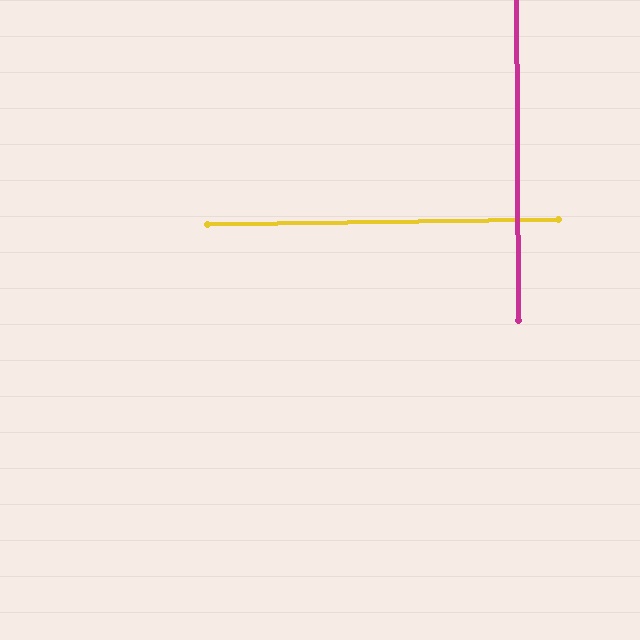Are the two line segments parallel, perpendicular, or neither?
Perpendicular — they meet at approximately 90°.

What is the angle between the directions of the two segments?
Approximately 90 degrees.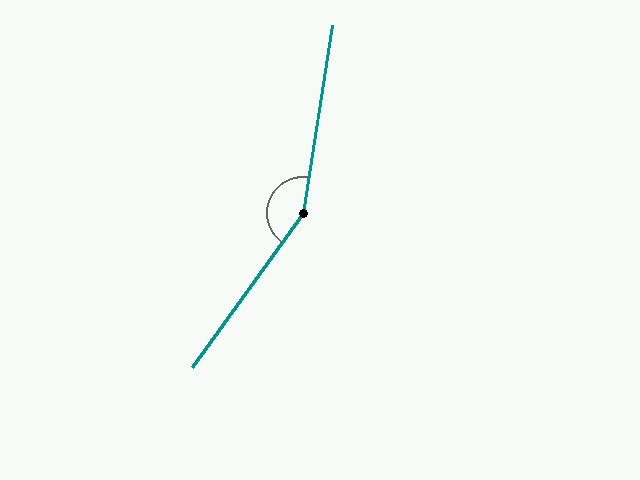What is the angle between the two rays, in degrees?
Approximately 153 degrees.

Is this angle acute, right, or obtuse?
It is obtuse.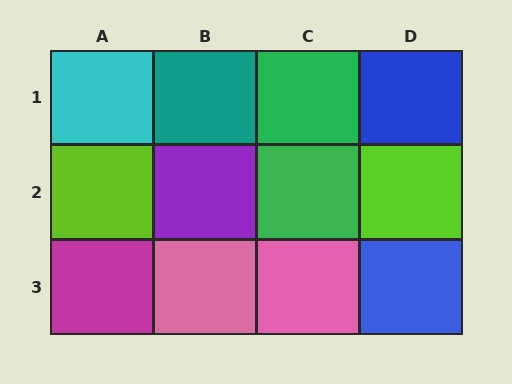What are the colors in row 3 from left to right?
Magenta, pink, pink, blue.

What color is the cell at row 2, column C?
Green.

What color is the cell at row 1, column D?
Blue.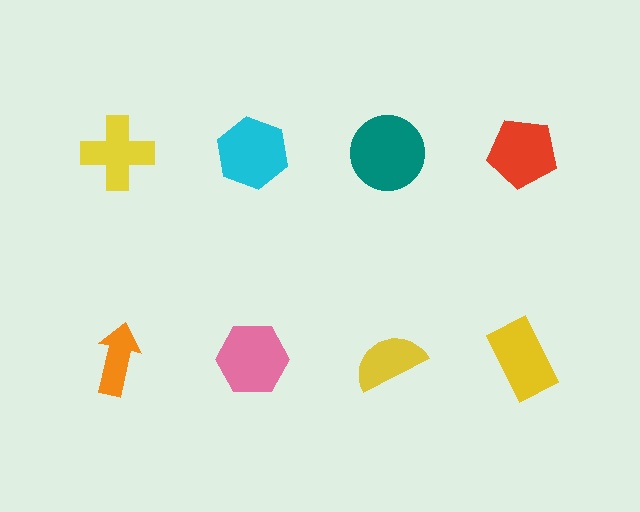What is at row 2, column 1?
An orange arrow.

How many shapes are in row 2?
4 shapes.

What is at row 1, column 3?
A teal circle.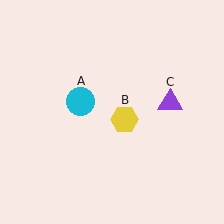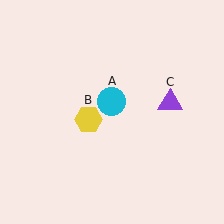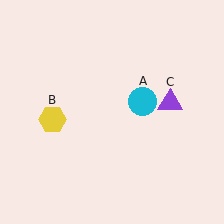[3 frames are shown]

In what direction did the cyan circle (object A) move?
The cyan circle (object A) moved right.